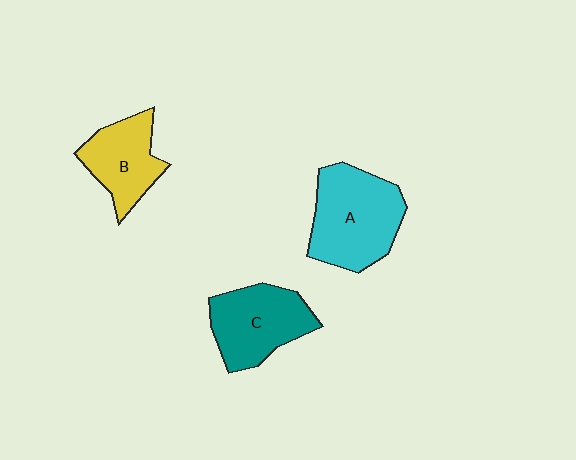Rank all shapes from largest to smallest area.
From largest to smallest: A (cyan), C (teal), B (yellow).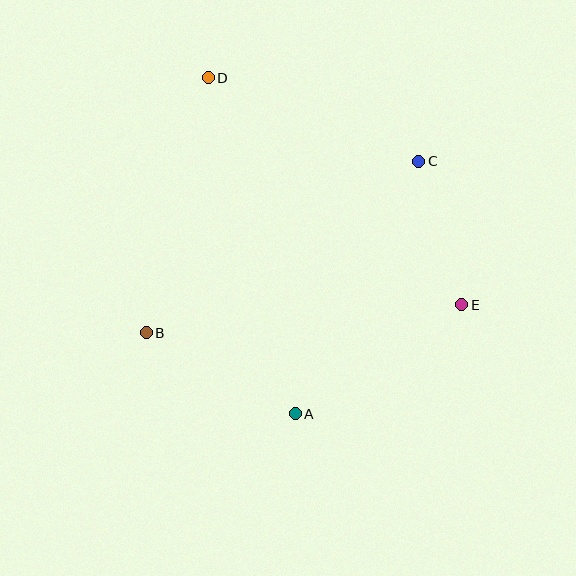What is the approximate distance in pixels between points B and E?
The distance between B and E is approximately 317 pixels.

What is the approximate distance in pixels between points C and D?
The distance between C and D is approximately 227 pixels.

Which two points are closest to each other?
Points C and E are closest to each other.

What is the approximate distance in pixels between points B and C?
The distance between B and C is approximately 322 pixels.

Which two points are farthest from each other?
Points A and D are farthest from each other.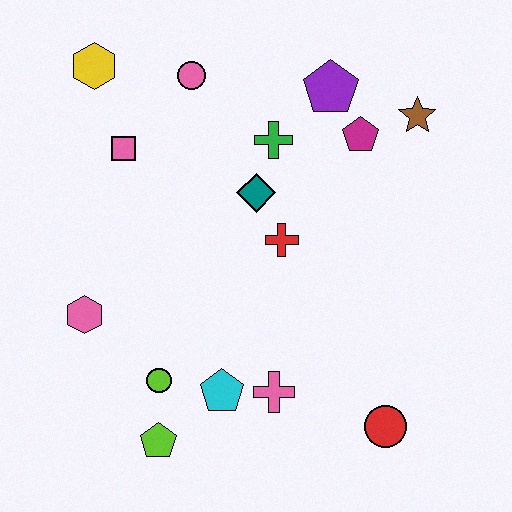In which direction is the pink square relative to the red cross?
The pink square is to the left of the red cross.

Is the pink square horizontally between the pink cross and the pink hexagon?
Yes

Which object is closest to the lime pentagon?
The lime circle is closest to the lime pentagon.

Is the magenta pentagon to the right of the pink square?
Yes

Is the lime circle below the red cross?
Yes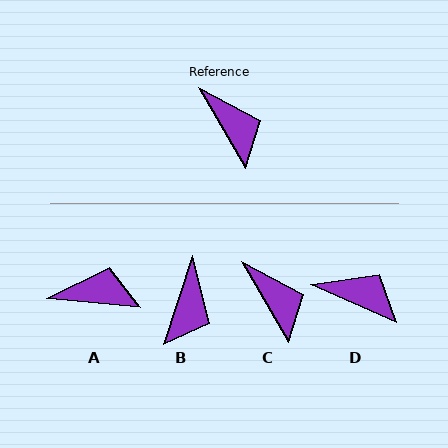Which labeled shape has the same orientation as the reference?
C.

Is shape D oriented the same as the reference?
No, it is off by about 36 degrees.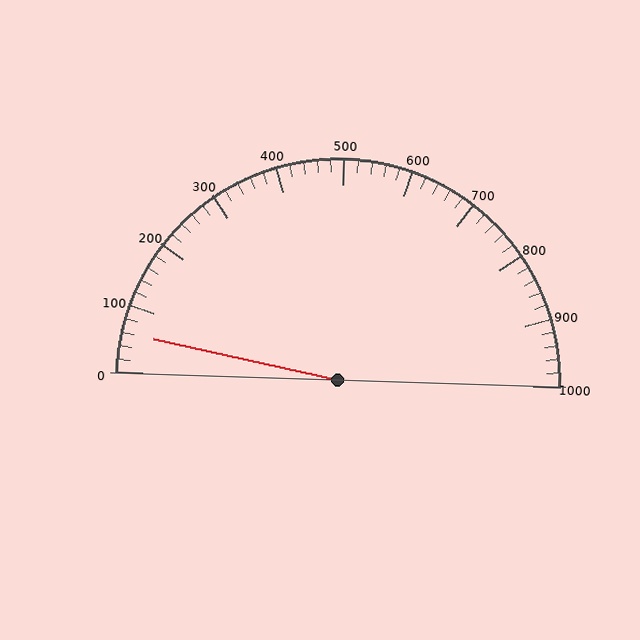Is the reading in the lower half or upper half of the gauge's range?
The reading is in the lower half of the range (0 to 1000).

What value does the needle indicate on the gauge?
The needle indicates approximately 60.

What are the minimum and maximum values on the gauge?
The gauge ranges from 0 to 1000.